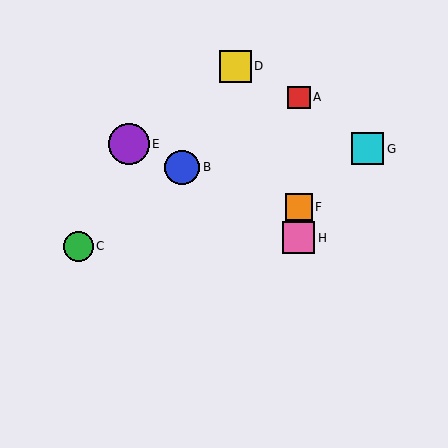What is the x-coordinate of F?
Object F is at x≈299.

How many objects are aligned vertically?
3 objects (A, F, H) are aligned vertically.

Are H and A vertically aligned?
Yes, both are at x≈299.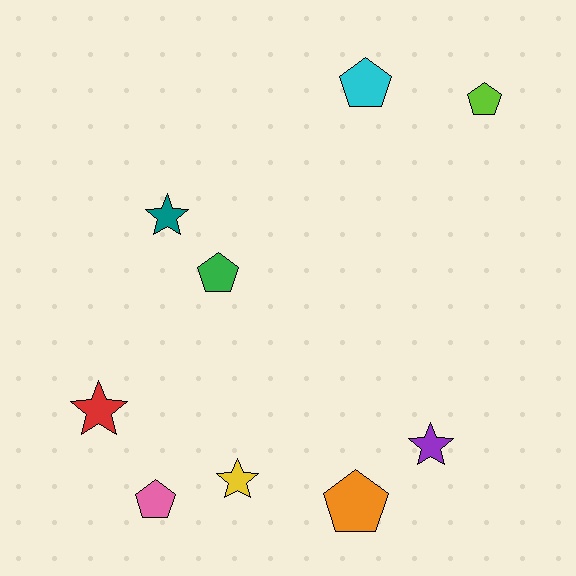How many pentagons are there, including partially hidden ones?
There are 5 pentagons.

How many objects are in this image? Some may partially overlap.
There are 9 objects.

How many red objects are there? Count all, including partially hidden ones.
There is 1 red object.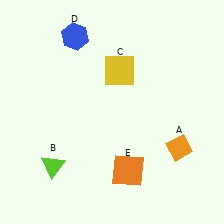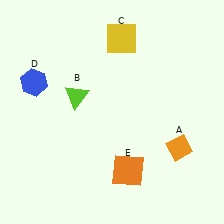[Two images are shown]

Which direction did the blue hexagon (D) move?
The blue hexagon (D) moved down.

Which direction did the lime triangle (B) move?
The lime triangle (B) moved up.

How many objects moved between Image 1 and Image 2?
3 objects moved between the two images.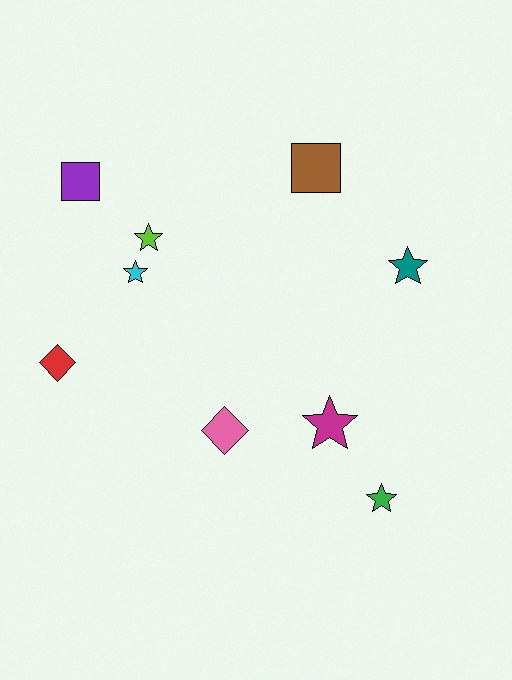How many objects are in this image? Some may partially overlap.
There are 9 objects.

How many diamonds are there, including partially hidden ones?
There are 2 diamonds.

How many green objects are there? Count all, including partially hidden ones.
There is 1 green object.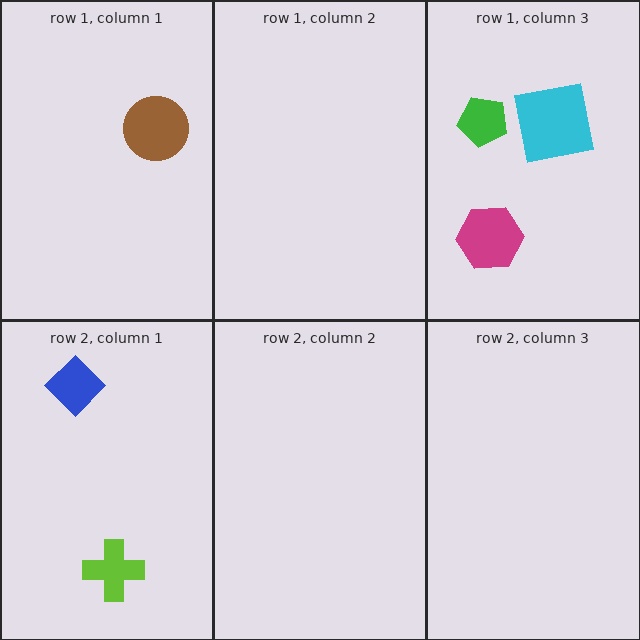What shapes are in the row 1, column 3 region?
The magenta hexagon, the cyan square, the green pentagon.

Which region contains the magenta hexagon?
The row 1, column 3 region.